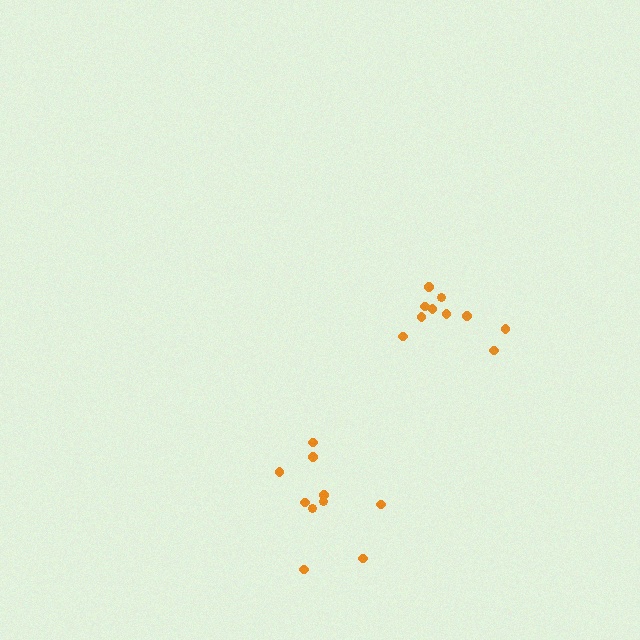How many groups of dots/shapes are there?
There are 2 groups.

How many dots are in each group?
Group 1: 10 dots, Group 2: 10 dots (20 total).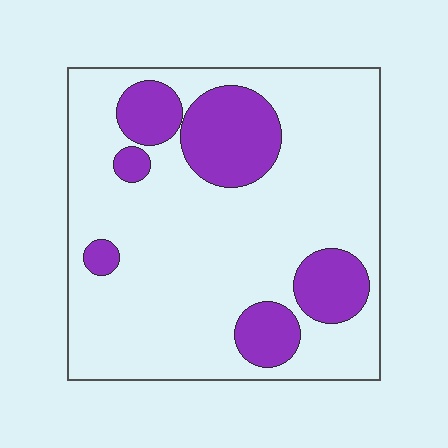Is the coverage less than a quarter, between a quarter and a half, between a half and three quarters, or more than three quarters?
Less than a quarter.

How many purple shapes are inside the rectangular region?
6.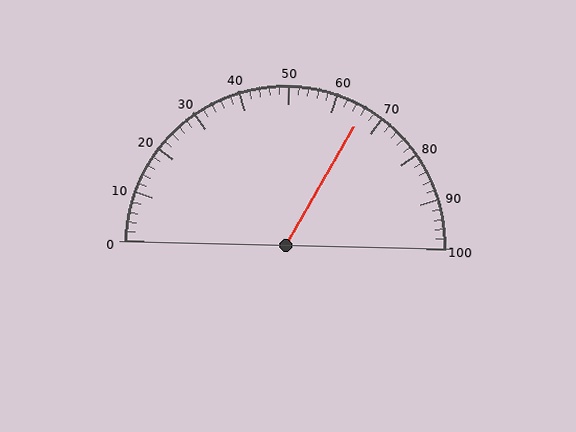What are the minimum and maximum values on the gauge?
The gauge ranges from 0 to 100.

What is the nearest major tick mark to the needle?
The nearest major tick mark is 70.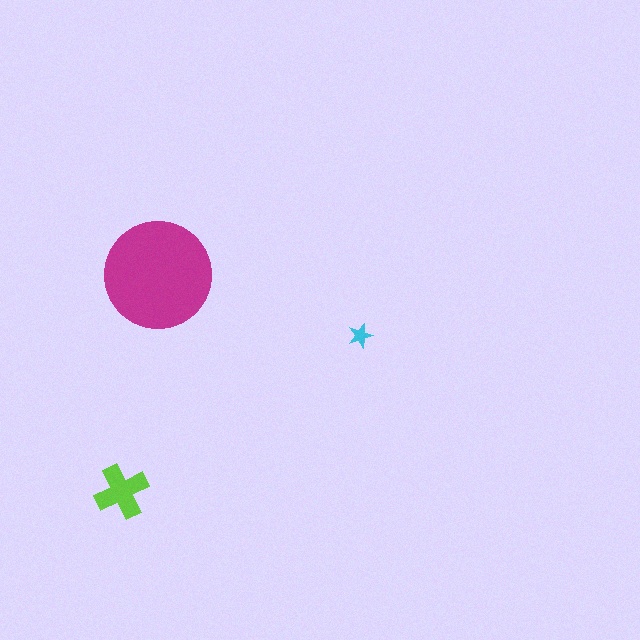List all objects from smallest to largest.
The cyan star, the lime cross, the magenta circle.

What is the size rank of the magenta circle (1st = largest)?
1st.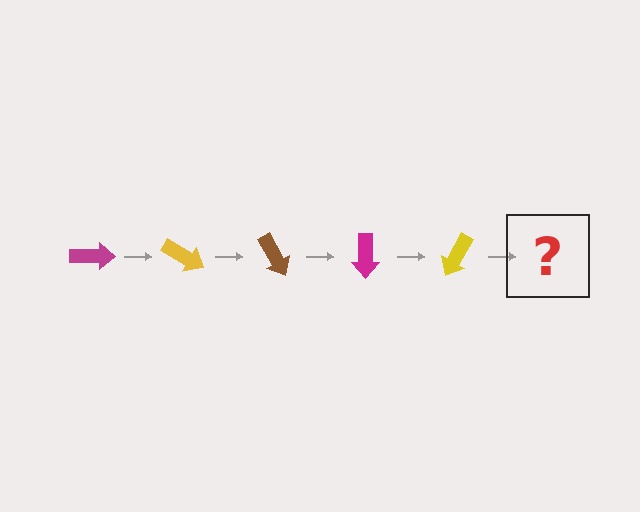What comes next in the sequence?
The next element should be a brown arrow, rotated 150 degrees from the start.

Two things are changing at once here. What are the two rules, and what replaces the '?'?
The two rules are that it rotates 30 degrees each step and the color cycles through magenta, yellow, and brown. The '?' should be a brown arrow, rotated 150 degrees from the start.